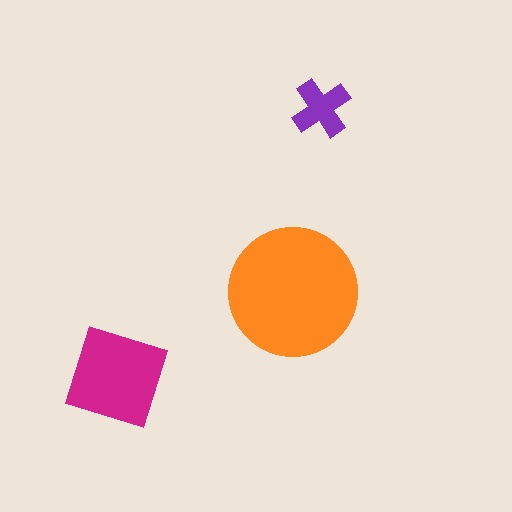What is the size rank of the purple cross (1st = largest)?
3rd.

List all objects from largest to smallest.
The orange circle, the magenta diamond, the purple cross.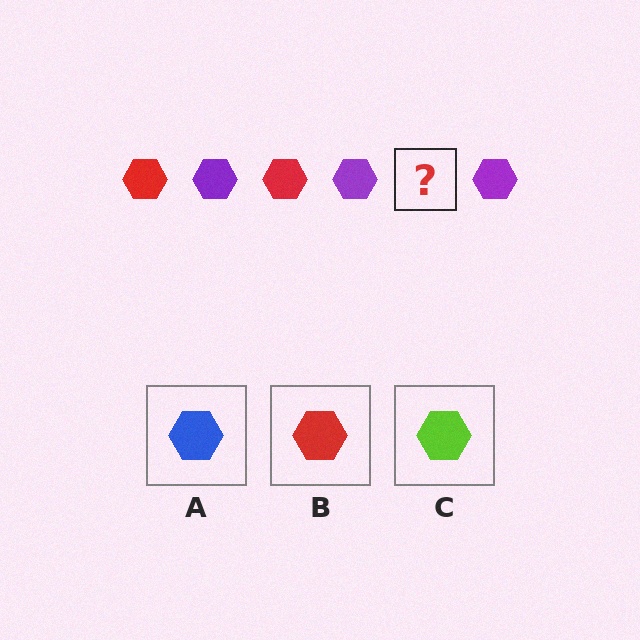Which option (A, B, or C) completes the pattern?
B.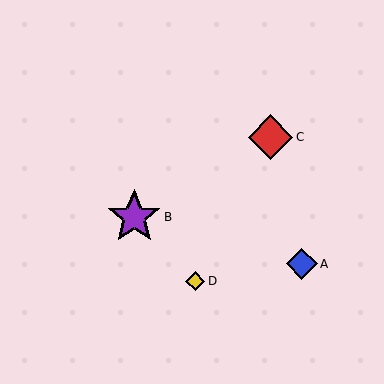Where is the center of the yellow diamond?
The center of the yellow diamond is at (195, 281).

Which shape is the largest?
The purple star (labeled B) is the largest.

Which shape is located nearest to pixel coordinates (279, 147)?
The red diamond (labeled C) at (270, 137) is nearest to that location.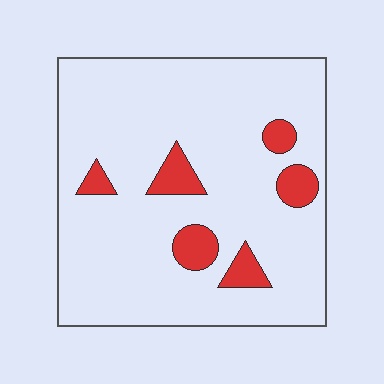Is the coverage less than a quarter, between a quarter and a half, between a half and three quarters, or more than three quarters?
Less than a quarter.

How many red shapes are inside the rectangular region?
6.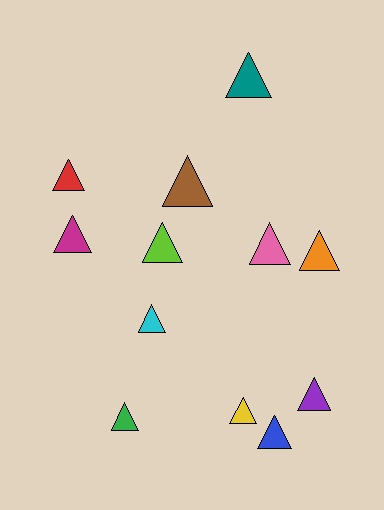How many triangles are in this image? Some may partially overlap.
There are 12 triangles.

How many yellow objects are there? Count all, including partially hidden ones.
There is 1 yellow object.